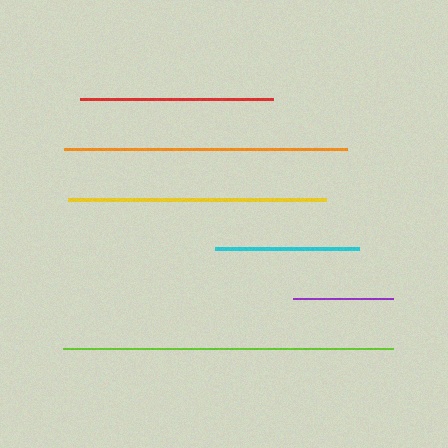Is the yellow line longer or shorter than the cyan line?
The yellow line is longer than the cyan line.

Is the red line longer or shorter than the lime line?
The lime line is longer than the red line.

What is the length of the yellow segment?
The yellow segment is approximately 258 pixels long.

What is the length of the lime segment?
The lime segment is approximately 330 pixels long.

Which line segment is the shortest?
The purple line is the shortest at approximately 100 pixels.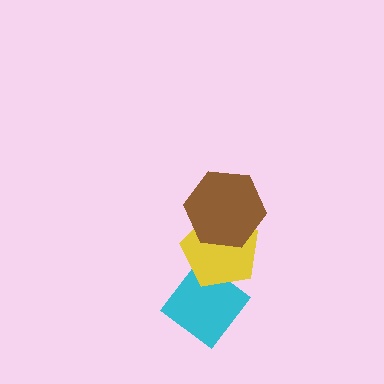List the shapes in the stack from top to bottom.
From top to bottom: the brown hexagon, the yellow pentagon, the cyan diamond.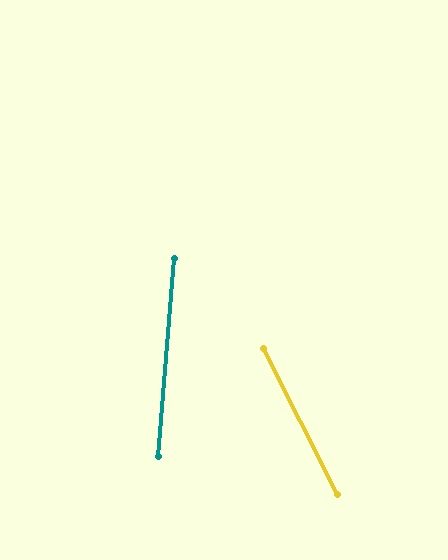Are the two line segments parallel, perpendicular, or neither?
Neither parallel nor perpendicular — they differ by about 31°.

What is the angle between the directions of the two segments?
Approximately 31 degrees.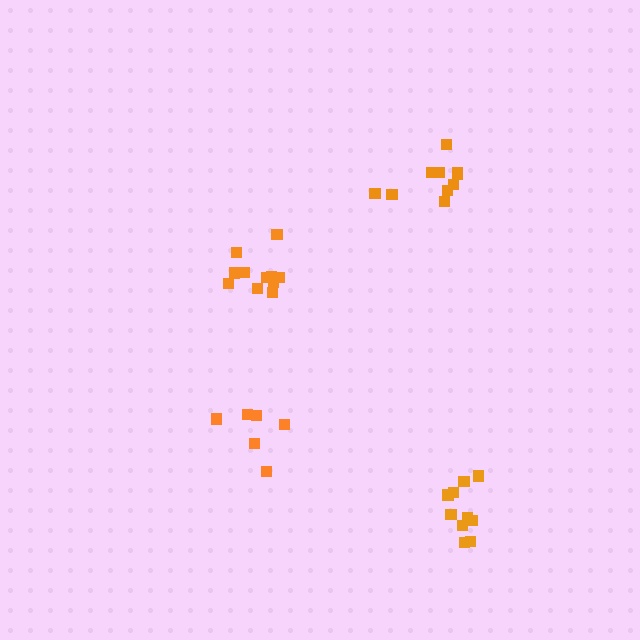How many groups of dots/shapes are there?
There are 4 groups.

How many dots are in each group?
Group 1: 10 dots, Group 2: 11 dots, Group 3: 6 dots, Group 4: 10 dots (37 total).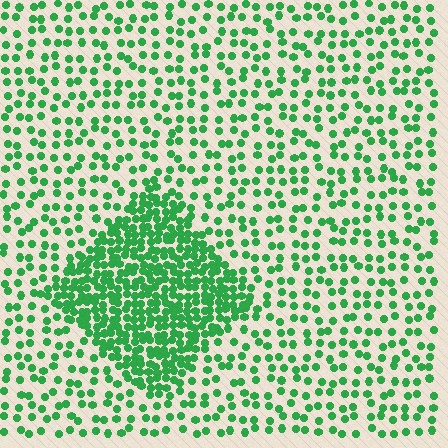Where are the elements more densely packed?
The elements are more densely packed inside the diamond boundary.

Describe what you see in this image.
The image contains small green elements arranged at two different densities. A diamond-shaped region is visible where the elements are more densely packed than the surrounding area.